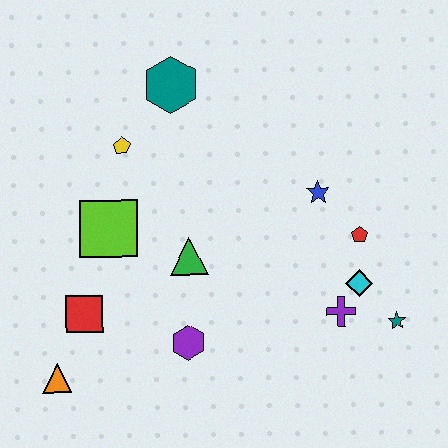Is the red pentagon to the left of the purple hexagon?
No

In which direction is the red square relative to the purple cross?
The red square is to the left of the purple cross.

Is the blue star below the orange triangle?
No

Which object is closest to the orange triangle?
The red square is closest to the orange triangle.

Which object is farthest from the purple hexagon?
The teal hexagon is farthest from the purple hexagon.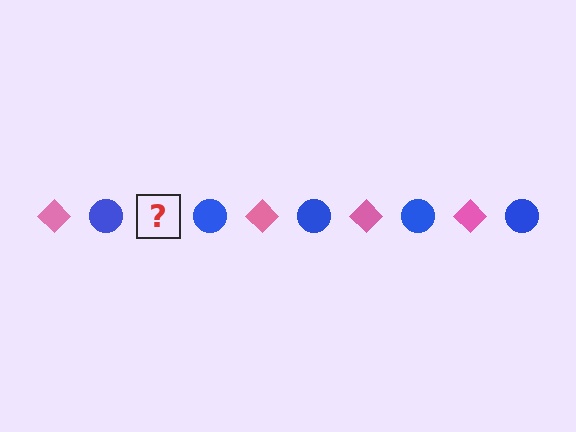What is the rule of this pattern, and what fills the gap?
The rule is that the pattern alternates between pink diamond and blue circle. The gap should be filled with a pink diamond.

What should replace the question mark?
The question mark should be replaced with a pink diamond.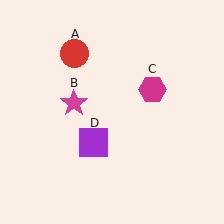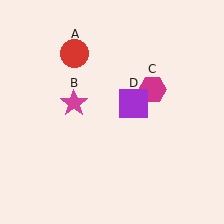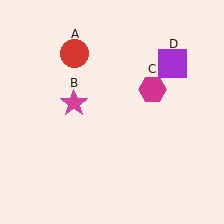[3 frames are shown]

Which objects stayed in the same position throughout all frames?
Red circle (object A) and magenta star (object B) and magenta hexagon (object C) remained stationary.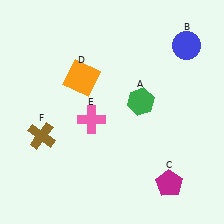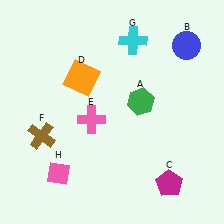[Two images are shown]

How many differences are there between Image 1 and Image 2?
There are 2 differences between the two images.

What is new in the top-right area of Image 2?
A cyan cross (G) was added in the top-right area of Image 2.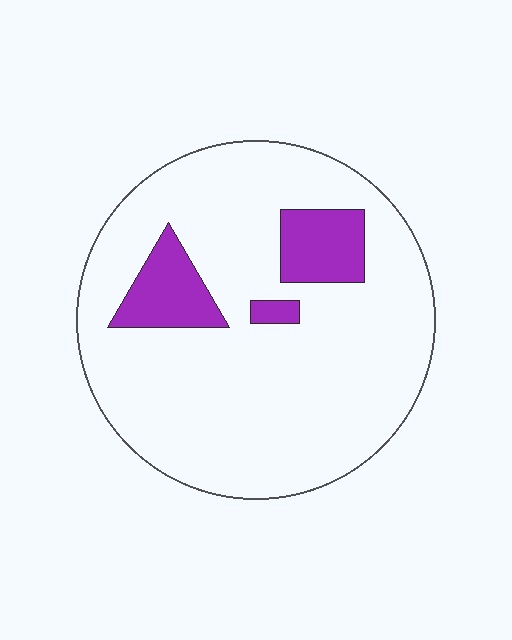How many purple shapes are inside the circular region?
3.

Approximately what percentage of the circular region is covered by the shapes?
Approximately 15%.